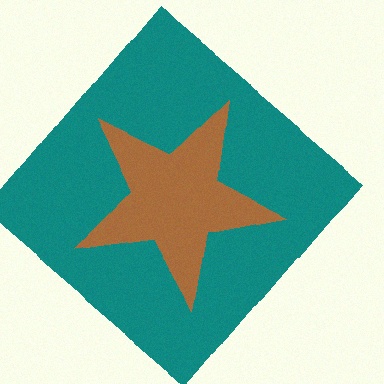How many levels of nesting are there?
2.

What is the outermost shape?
The teal diamond.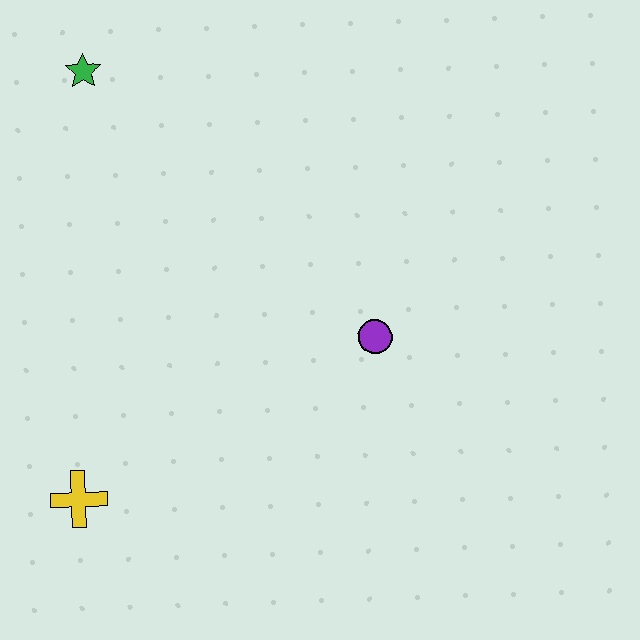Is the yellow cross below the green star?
Yes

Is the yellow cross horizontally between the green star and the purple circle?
No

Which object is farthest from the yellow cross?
The green star is farthest from the yellow cross.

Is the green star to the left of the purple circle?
Yes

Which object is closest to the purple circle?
The yellow cross is closest to the purple circle.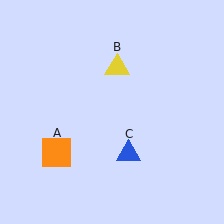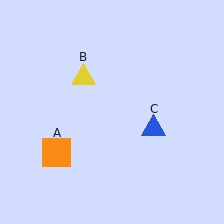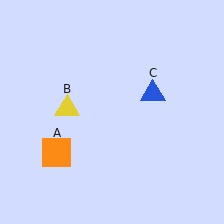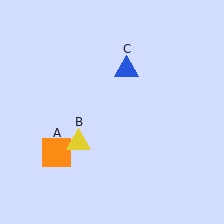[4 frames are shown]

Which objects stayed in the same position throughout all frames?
Orange square (object A) remained stationary.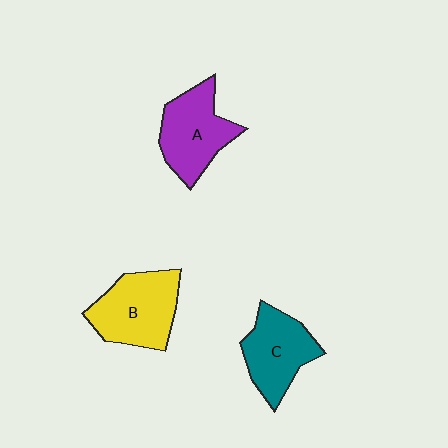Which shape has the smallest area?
Shape C (teal).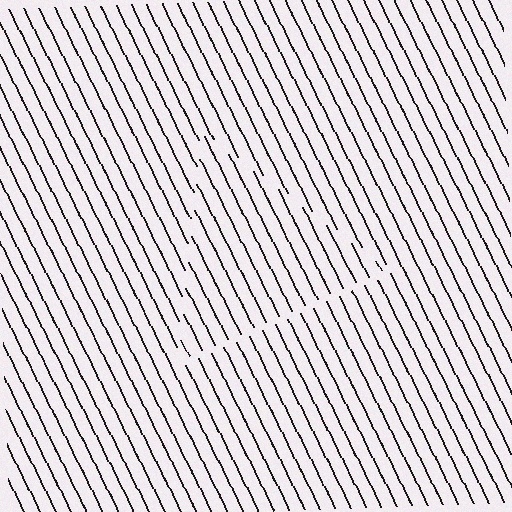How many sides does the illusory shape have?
3 sides — the line-ends trace a triangle.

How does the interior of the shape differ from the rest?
The interior of the shape contains the same grating, shifted by half a period — the contour is defined by the phase discontinuity where line-ends from the inner and outer gratings abut.